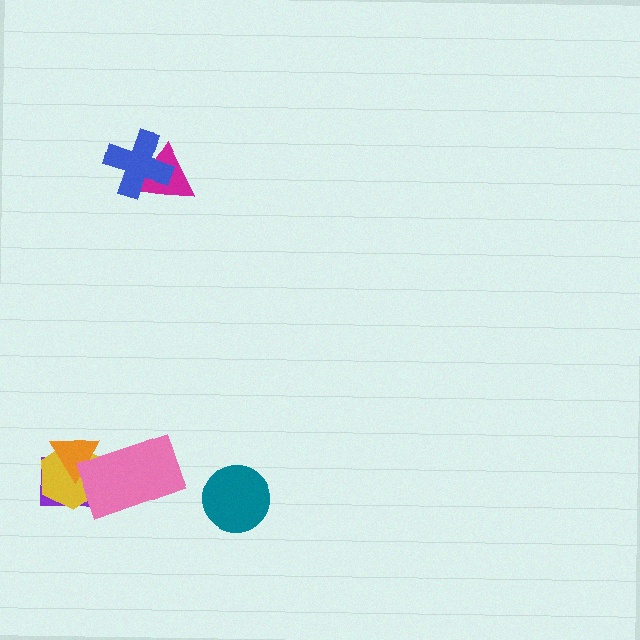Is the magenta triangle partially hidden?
Yes, it is partially covered by another shape.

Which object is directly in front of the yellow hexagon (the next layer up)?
The orange triangle is directly in front of the yellow hexagon.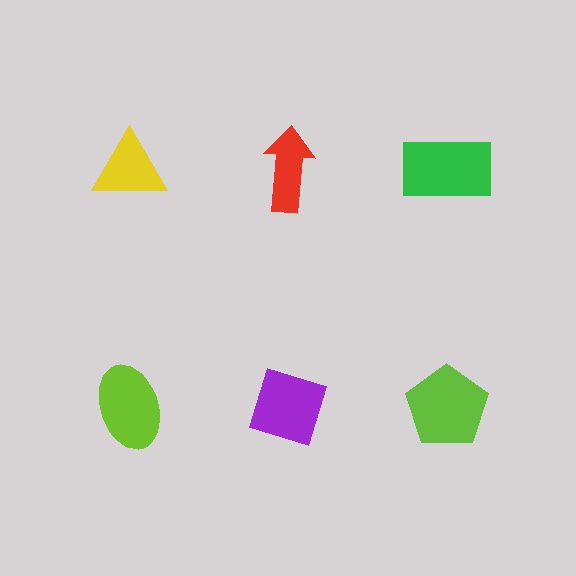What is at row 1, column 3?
A green rectangle.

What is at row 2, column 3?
A lime pentagon.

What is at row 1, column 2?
A red arrow.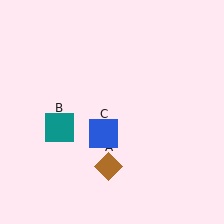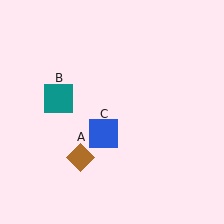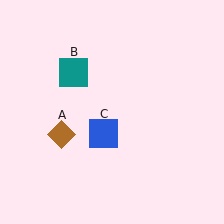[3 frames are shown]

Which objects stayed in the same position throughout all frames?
Blue square (object C) remained stationary.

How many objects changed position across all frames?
2 objects changed position: brown diamond (object A), teal square (object B).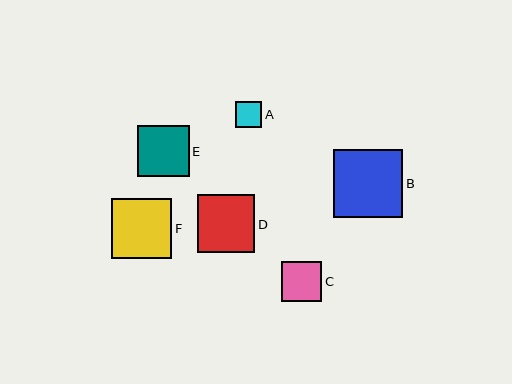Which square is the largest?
Square B is the largest with a size of approximately 69 pixels.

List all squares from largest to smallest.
From largest to smallest: B, F, D, E, C, A.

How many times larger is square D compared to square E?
Square D is approximately 1.1 times the size of square E.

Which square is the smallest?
Square A is the smallest with a size of approximately 27 pixels.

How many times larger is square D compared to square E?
Square D is approximately 1.1 times the size of square E.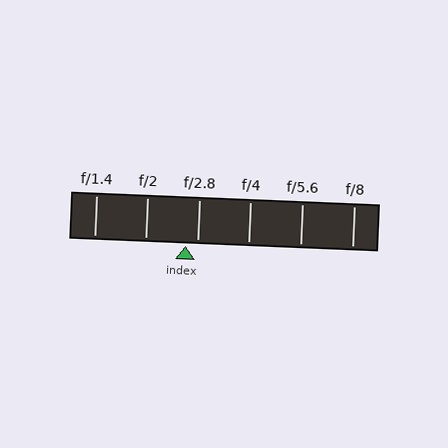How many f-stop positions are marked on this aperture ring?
There are 6 f-stop positions marked.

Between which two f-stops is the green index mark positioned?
The index mark is between f/2 and f/2.8.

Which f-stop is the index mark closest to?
The index mark is closest to f/2.8.